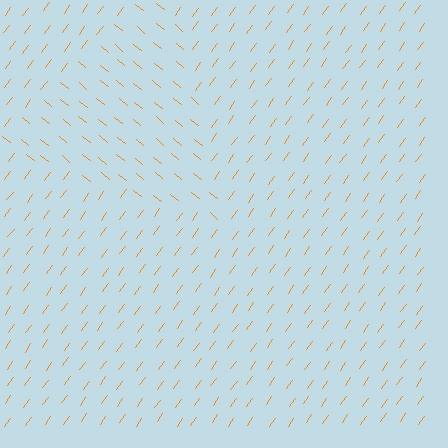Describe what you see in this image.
The image is filled with small orange line segments. A triangle region in the image has lines oriented differently from the surrounding lines, creating a visible texture boundary.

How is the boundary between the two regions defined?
The boundary is defined purely by a change in line orientation (approximately 86 degrees difference). All lines are the same color and thickness.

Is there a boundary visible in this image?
Yes, there is a texture boundary formed by a change in line orientation.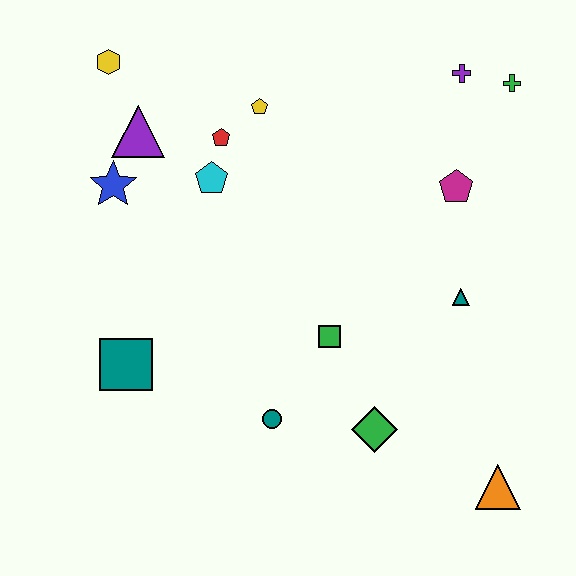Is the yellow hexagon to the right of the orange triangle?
No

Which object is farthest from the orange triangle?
The yellow hexagon is farthest from the orange triangle.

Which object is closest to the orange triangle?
The green diamond is closest to the orange triangle.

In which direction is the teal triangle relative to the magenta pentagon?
The teal triangle is below the magenta pentagon.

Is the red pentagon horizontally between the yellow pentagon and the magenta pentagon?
No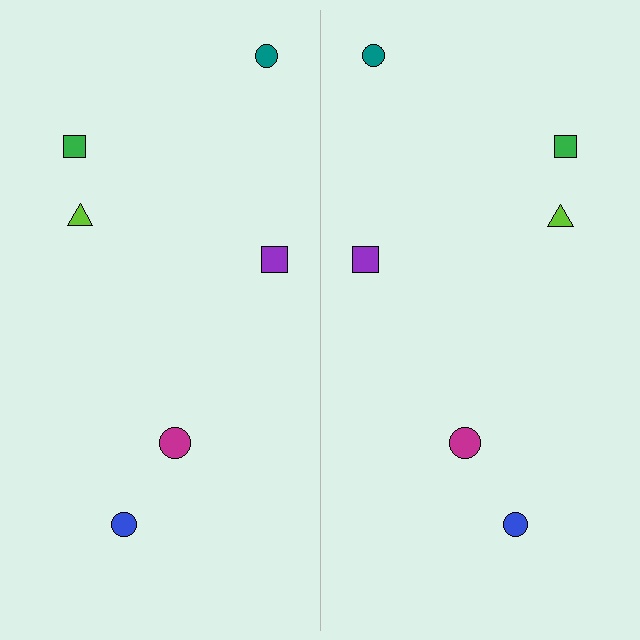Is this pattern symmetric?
Yes, this pattern has bilateral (reflection) symmetry.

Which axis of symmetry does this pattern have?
The pattern has a vertical axis of symmetry running through the center of the image.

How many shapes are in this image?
There are 12 shapes in this image.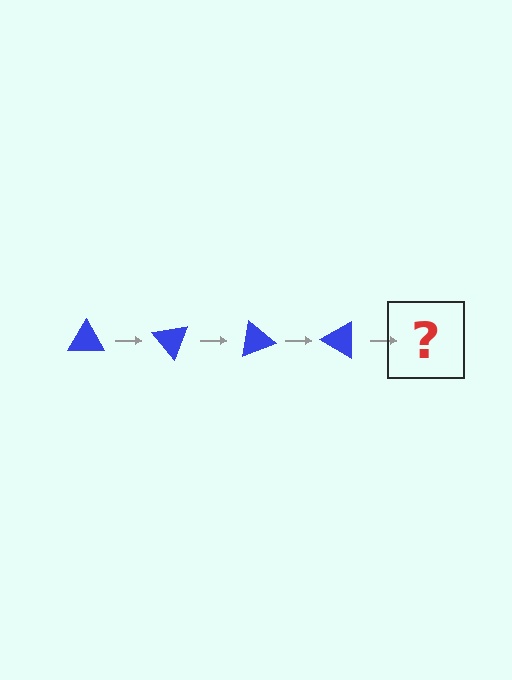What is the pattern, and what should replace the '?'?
The pattern is that the triangle rotates 50 degrees each step. The '?' should be a blue triangle rotated 200 degrees.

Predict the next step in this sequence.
The next step is a blue triangle rotated 200 degrees.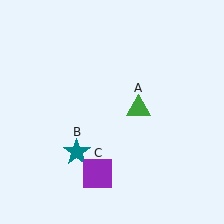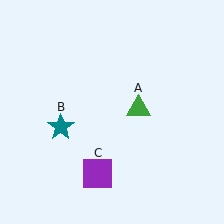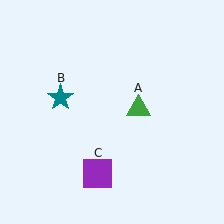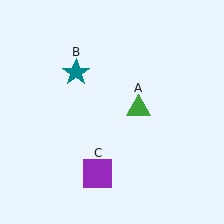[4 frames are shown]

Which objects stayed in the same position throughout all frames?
Green triangle (object A) and purple square (object C) remained stationary.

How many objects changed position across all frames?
1 object changed position: teal star (object B).